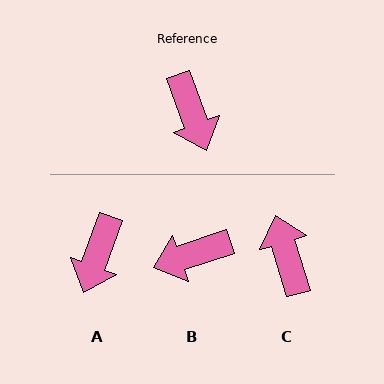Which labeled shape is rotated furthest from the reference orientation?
C, about 176 degrees away.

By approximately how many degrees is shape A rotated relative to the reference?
Approximately 40 degrees clockwise.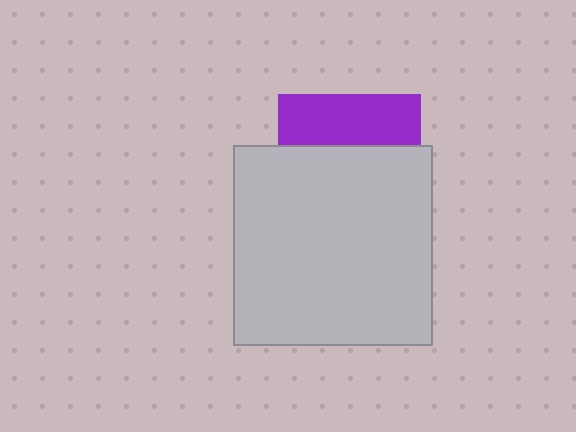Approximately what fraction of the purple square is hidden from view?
Roughly 64% of the purple square is hidden behind the light gray square.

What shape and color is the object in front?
The object in front is a light gray square.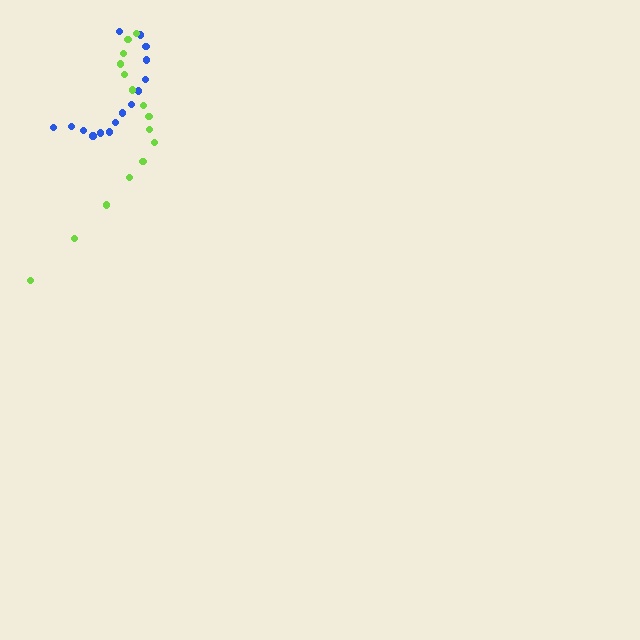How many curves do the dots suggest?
There are 2 distinct paths.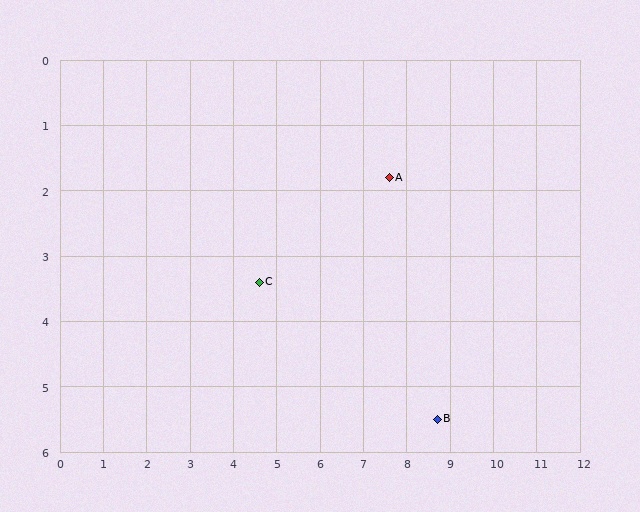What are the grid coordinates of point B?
Point B is at approximately (8.7, 5.5).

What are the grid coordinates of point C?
Point C is at approximately (4.6, 3.4).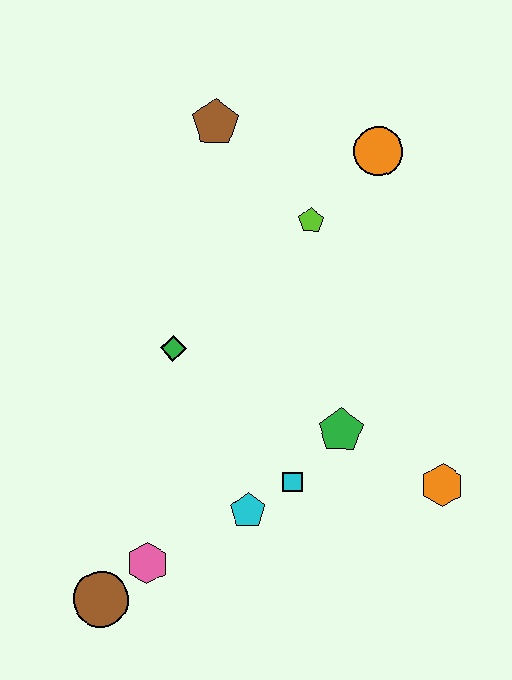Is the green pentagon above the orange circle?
No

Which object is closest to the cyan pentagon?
The cyan square is closest to the cyan pentagon.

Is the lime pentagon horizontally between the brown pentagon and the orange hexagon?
Yes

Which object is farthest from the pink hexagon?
The orange circle is farthest from the pink hexagon.